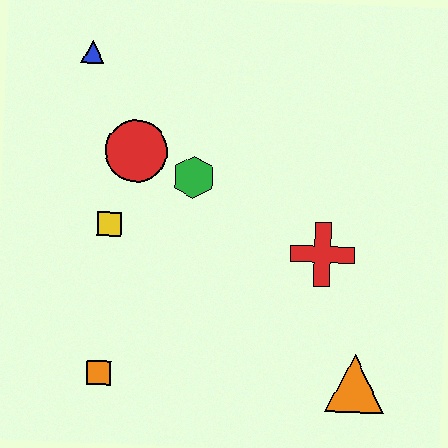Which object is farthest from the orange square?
The blue triangle is farthest from the orange square.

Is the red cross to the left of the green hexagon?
No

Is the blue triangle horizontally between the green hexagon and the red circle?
No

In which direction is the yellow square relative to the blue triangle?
The yellow square is below the blue triangle.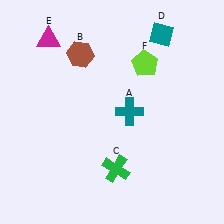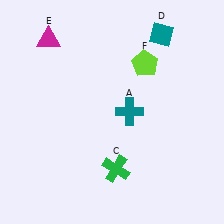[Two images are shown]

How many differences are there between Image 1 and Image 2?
There is 1 difference between the two images.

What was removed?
The brown hexagon (B) was removed in Image 2.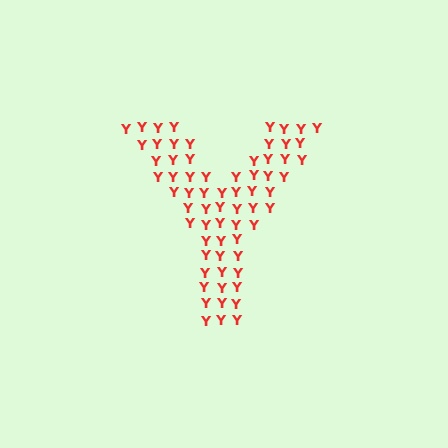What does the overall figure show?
The overall figure shows the letter Y.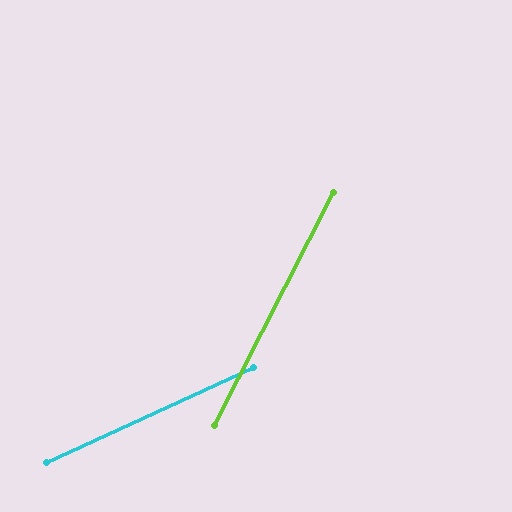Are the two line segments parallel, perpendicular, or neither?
Neither parallel nor perpendicular — they differ by about 38°.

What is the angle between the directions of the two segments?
Approximately 38 degrees.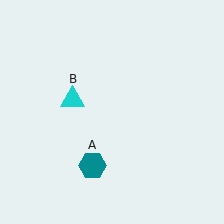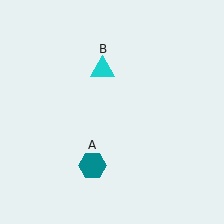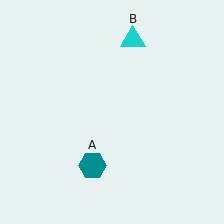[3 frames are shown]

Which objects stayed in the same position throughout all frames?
Teal hexagon (object A) remained stationary.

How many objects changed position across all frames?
1 object changed position: cyan triangle (object B).